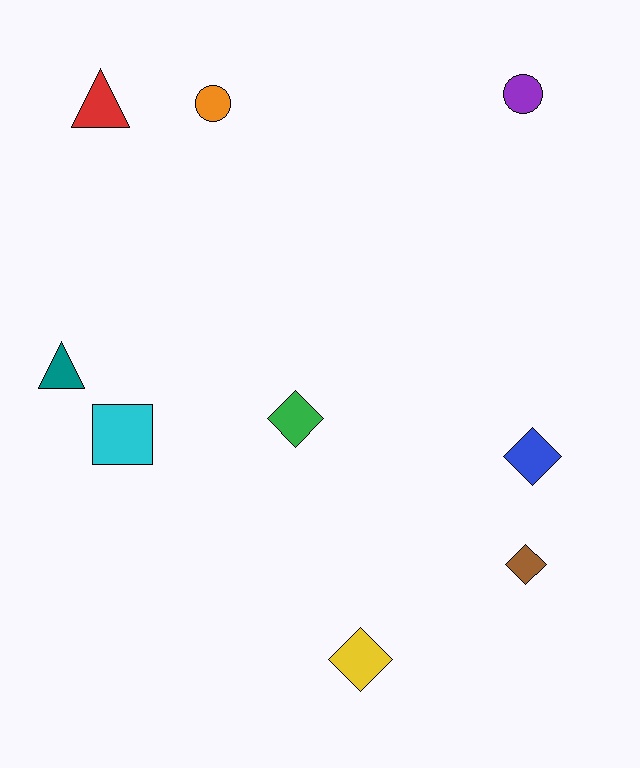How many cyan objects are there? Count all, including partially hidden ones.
There is 1 cyan object.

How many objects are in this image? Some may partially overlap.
There are 9 objects.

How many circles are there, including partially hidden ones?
There are 2 circles.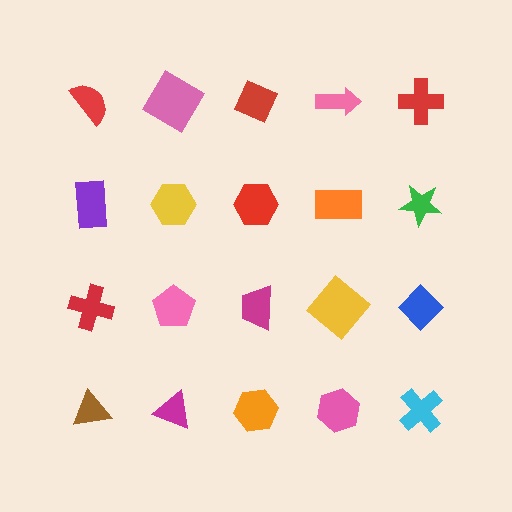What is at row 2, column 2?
A yellow hexagon.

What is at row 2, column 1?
A purple rectangle.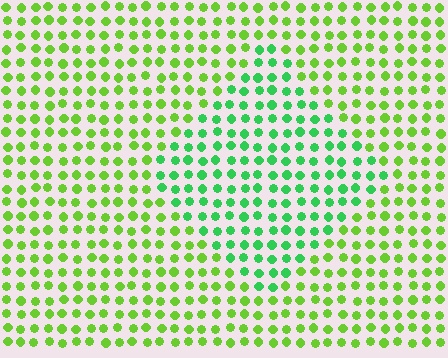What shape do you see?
I see a diamond.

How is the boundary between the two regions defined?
The boundary is defined purely by a slight shift in hue (about 37 degrees). Spacing, size, and orientation are identical on both sides.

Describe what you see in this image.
The image is filled with small lime elements in a uniform arrangement. A diamond-shaped region is visible where the elements are tinted to a slightly different hue, forming a subtle color boundary.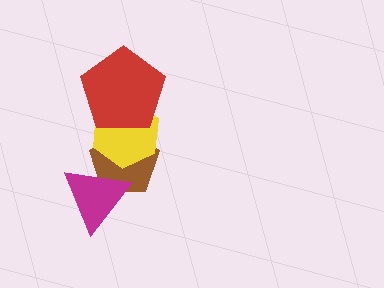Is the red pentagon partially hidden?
No, no other shape covers it.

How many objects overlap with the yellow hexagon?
2 objects overlap with the yellow hexagon.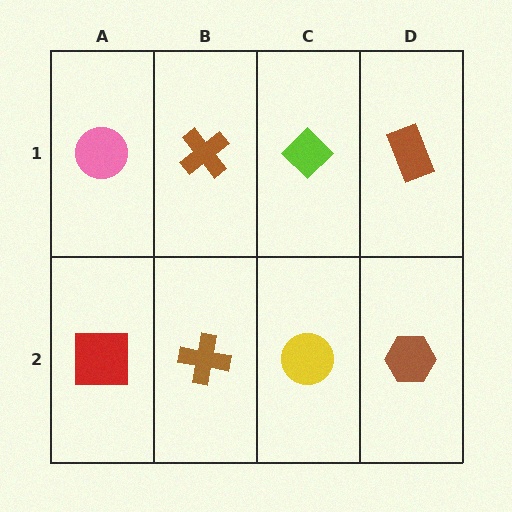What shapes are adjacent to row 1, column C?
A yellow circle (row 2, column C), a brown cross (row 1, column B), a brown rectangle (row 1, column D).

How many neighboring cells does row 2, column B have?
3.